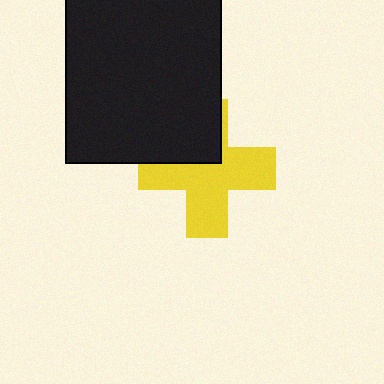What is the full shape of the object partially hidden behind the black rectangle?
The partially hidden object is a yellow cross.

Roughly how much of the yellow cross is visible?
Most of it is visible (roughly 69%).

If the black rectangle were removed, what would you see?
You would see the complete yellow cross.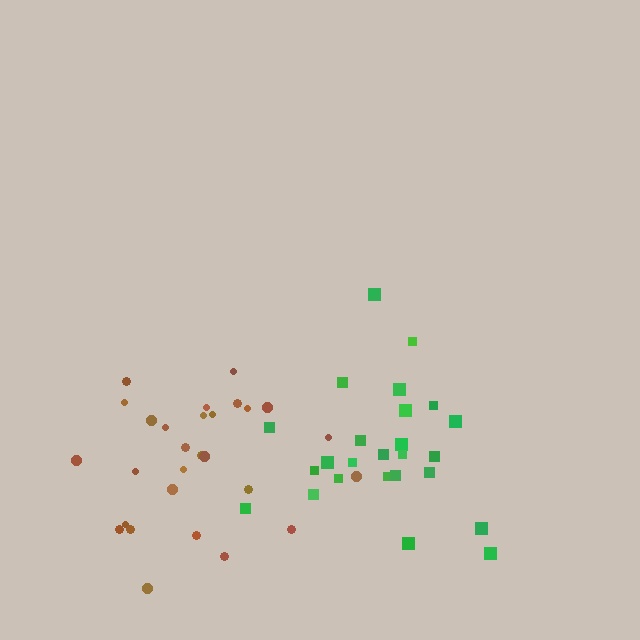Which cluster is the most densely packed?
Brown.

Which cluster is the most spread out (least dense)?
Green.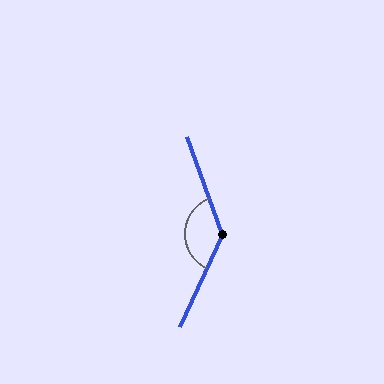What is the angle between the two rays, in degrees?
Approximately 135 degrees.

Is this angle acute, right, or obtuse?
It is obtuse.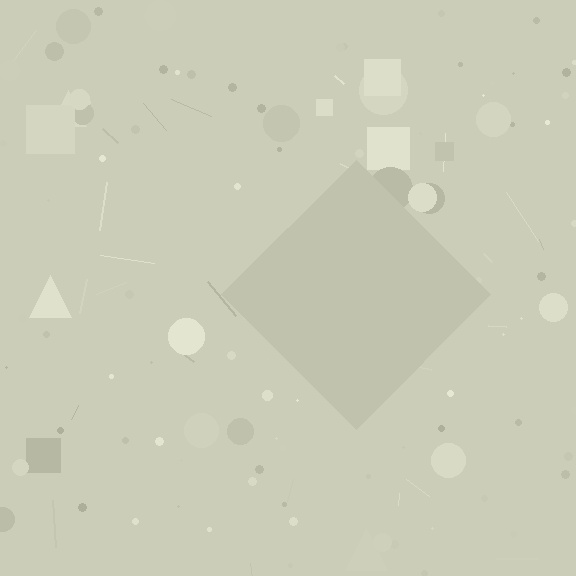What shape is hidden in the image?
A diamond is hidden in the image.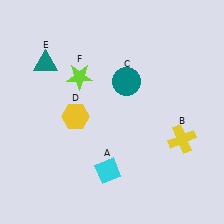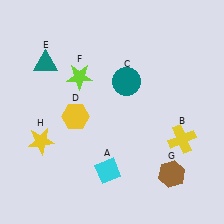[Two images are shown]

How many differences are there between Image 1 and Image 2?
There are 2 differences between the two images.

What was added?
A brown hexagon (G), a yellow star (H) were added in Image 2.